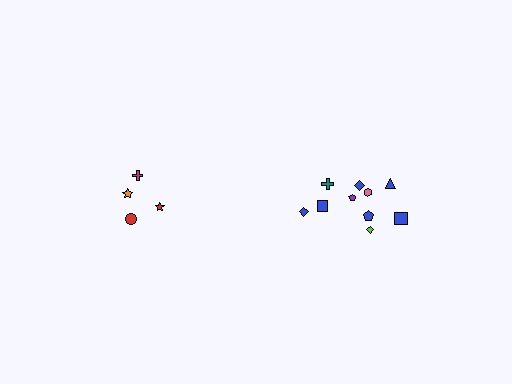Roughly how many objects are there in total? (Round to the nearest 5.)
Roughly 15 objects in total.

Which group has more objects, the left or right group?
The right group.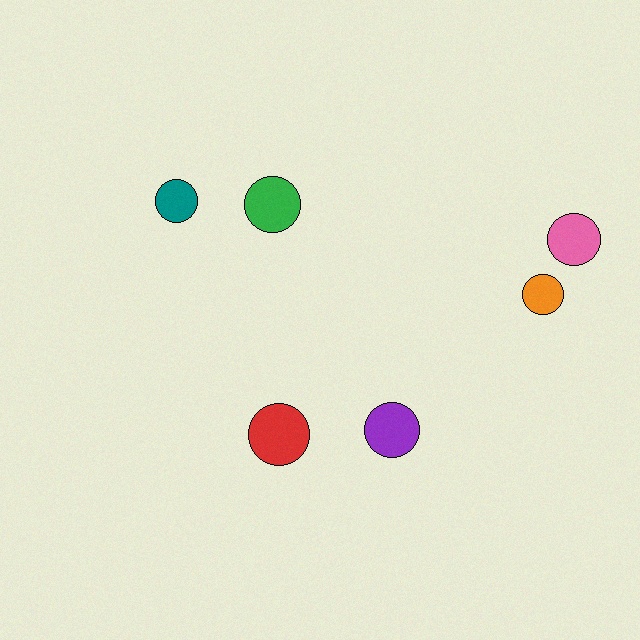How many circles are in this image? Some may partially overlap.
There are 6 circles.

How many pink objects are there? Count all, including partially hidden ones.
There is 1 pink object.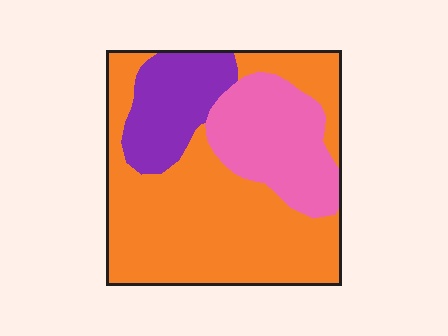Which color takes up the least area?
Purple, at roughly 15%.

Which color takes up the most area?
Orange, at roughly 60%.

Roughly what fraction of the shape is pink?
Pink covers roughly 25% of the shape.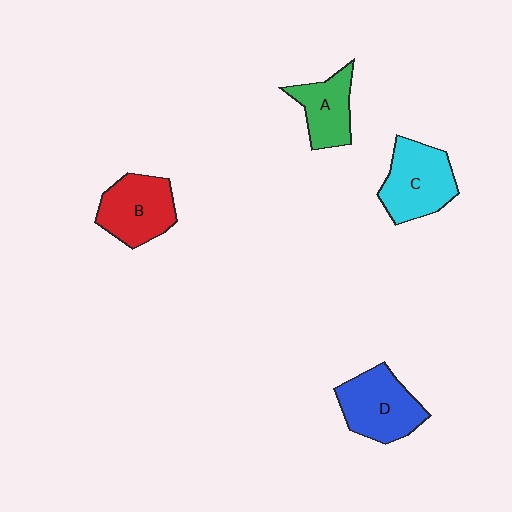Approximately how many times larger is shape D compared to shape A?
Approximately 1.4 times.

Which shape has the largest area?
Shape C (cyan).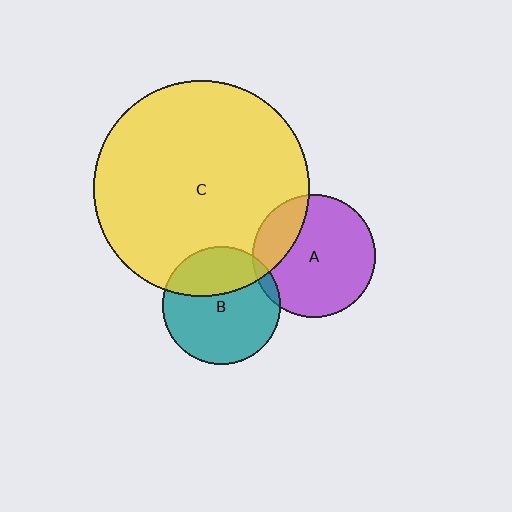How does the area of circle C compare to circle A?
Approximately 3.1 times.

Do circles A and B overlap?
Yes.